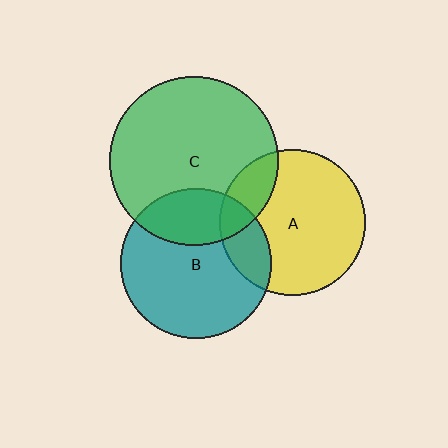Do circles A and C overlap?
Yes.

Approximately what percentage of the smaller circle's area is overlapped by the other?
Approximately 20%.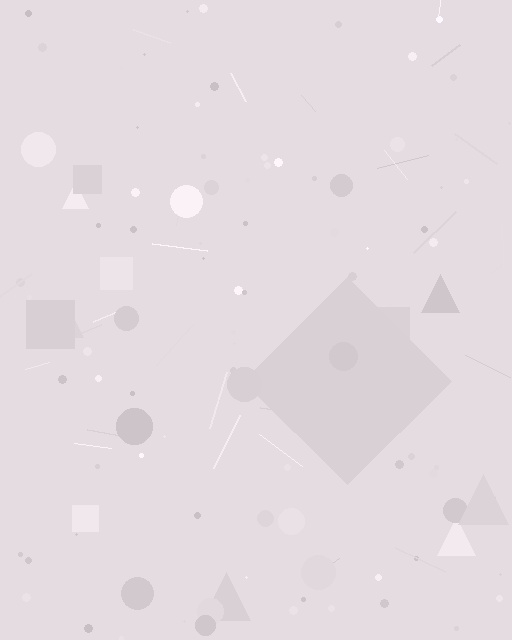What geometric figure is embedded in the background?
A diamond is embedded in the background.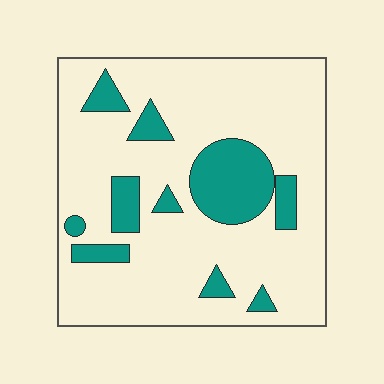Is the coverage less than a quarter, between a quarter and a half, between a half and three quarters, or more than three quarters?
Less than a quarter.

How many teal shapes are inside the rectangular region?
10.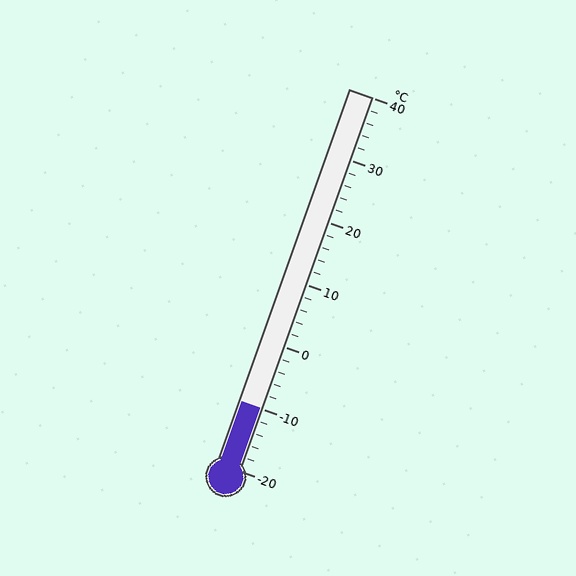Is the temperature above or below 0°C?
The temperature is below 0°C.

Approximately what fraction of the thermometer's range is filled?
The thermometer is filled to approximately 15% of its range.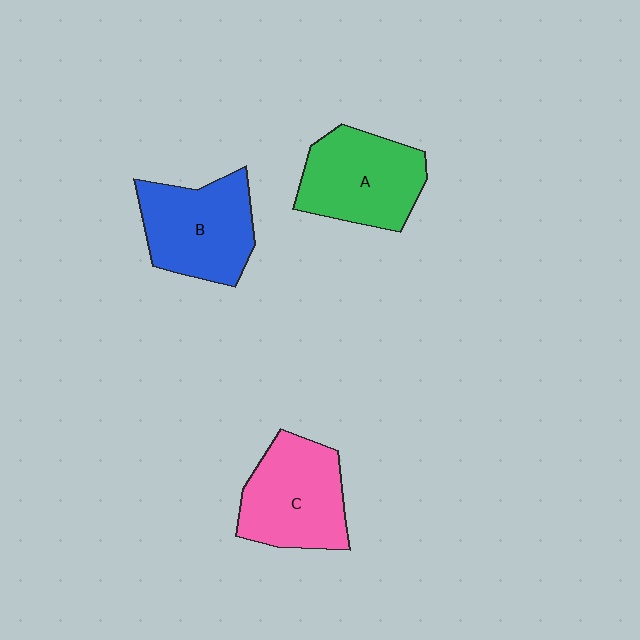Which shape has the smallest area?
Shape B (blue).